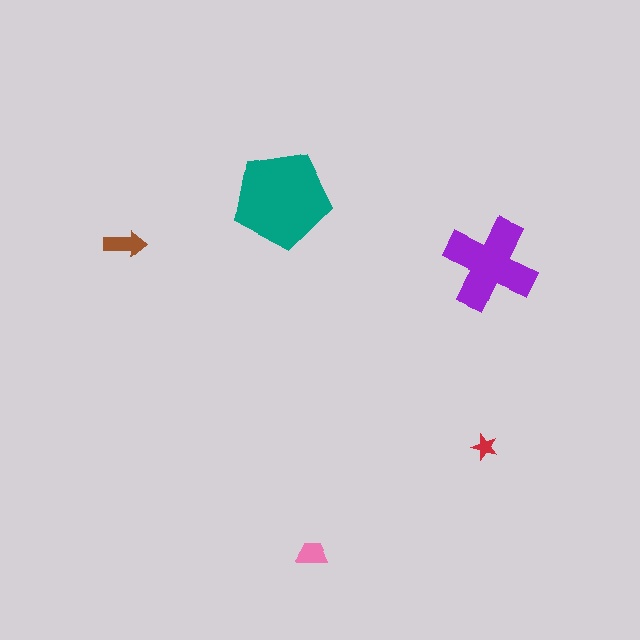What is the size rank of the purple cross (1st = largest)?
2nd.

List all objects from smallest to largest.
The red star, the pink trapezoid, the brown arrow, the purple cross, the teal pentagon.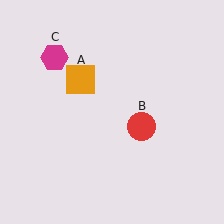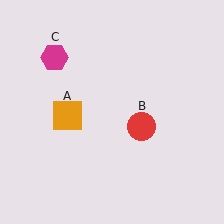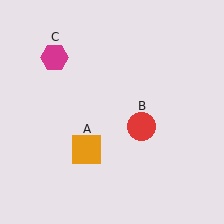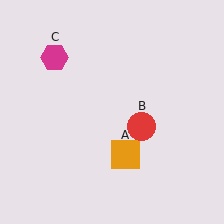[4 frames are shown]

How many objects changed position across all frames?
1 object changed position: orange square (object A).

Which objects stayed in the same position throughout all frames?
Red circle (object B) and magenta hexagon (object C) remained stationary.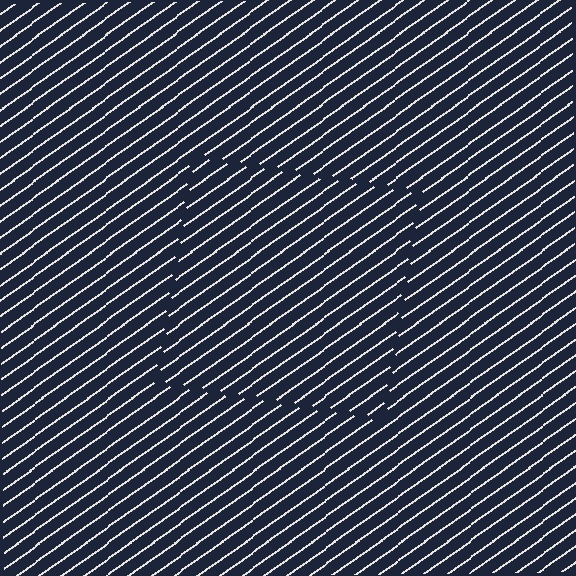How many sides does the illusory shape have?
4 sides — the line-ends trace a square.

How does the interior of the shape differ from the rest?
The interior of the shape contains the same grating, shifted by half a period — the contour is defined by the phase discontinuity where line-ends from the inner and outer gratings abut.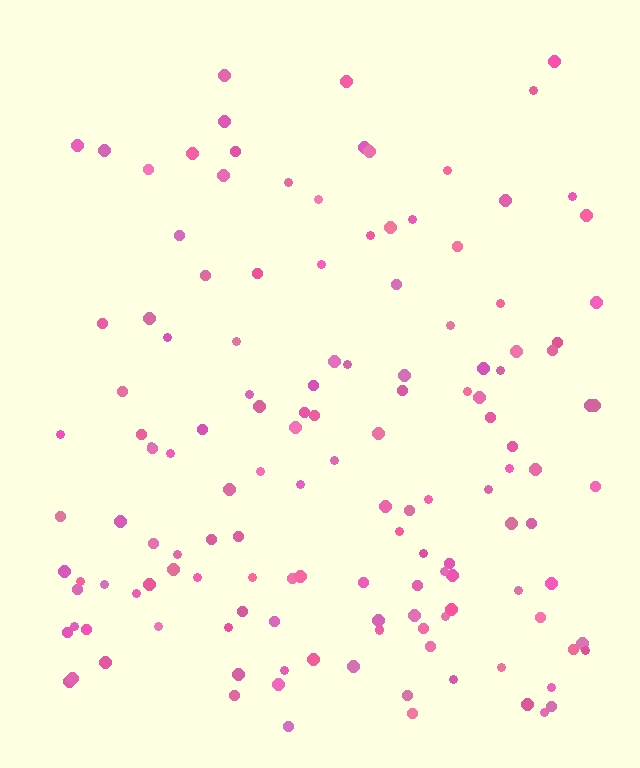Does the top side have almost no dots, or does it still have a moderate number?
Still a moderate number, just noticeably fewer than the bottom.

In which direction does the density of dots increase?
From top to bottom, with the bottom side densest.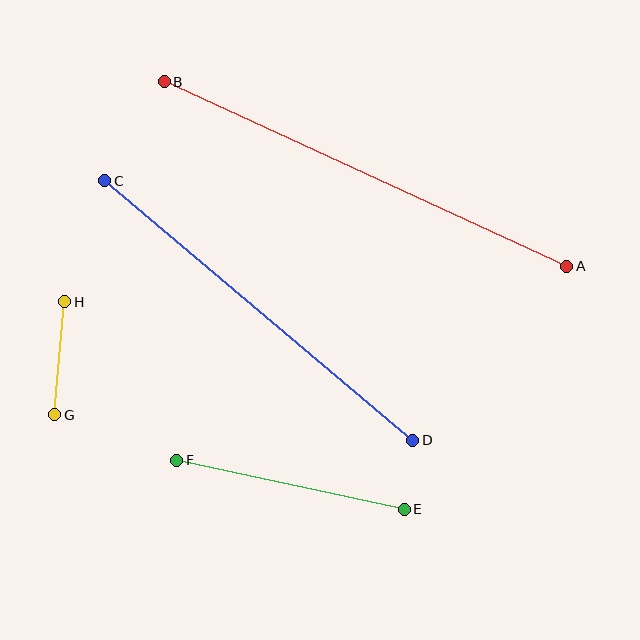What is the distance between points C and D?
The distance is approximately 403 pixels.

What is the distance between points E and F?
The distance is approximately 233 pixels.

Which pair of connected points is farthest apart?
Points A and B are farthest apart.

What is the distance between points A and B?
The distance is approximately 443 pixels.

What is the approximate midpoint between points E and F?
The midpoint is at approximately (291, 485) pixels.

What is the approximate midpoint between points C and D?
The midpoint is at approximately (259, 311) pixels.